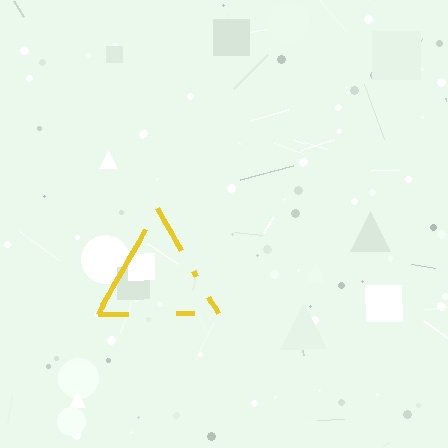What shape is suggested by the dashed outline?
The dashed outline suggests a triangle.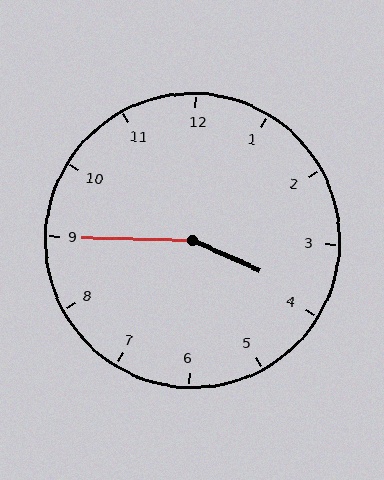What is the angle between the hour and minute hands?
Approximately 158 degrees.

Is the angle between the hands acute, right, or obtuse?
It is obtuse.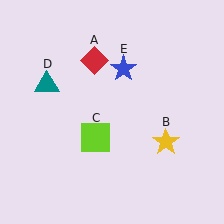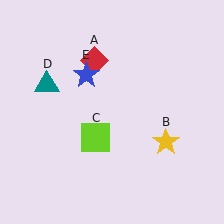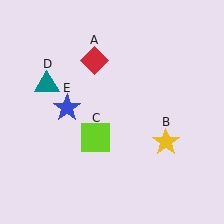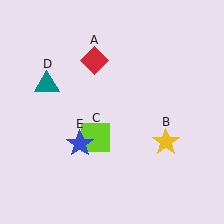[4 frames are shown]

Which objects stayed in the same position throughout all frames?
Red diamond (object A) and yellow star (object B) and lime square (object C) and teal triangle (object D) remained stationary.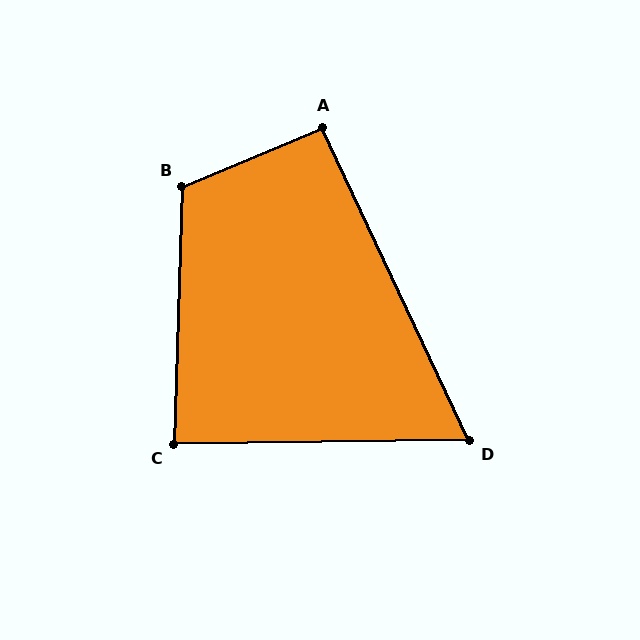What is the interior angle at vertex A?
Approximately 93 degrees (approximately right).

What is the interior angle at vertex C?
Approximately 87 degrees (approximately right).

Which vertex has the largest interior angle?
B, at approximately 114 degrees.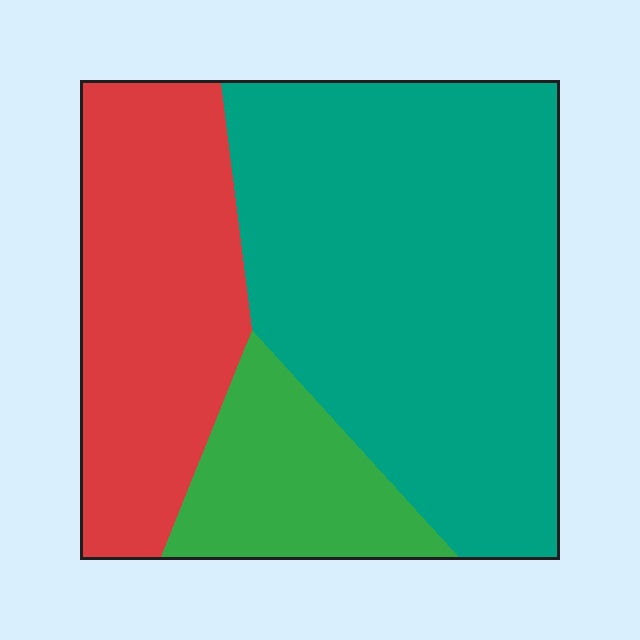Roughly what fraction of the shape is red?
Red covers about 30% of the shape.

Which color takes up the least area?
Green, at roughly 15%.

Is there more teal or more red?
Teal.